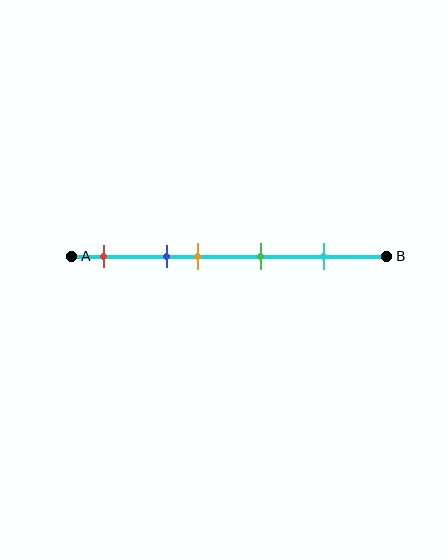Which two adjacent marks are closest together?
The blue and orange marks are the closest adjacent pair.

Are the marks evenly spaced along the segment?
No, the marks are not evenly spaced.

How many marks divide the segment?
There are 5 marks dividing the segment.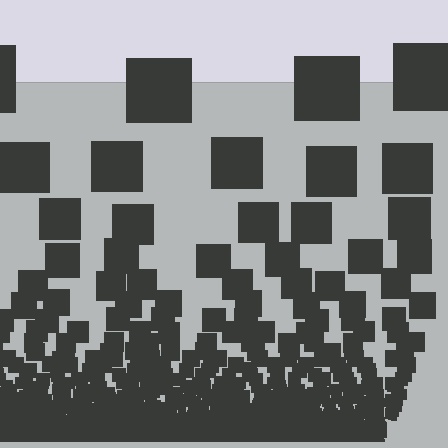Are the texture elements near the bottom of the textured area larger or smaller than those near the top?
Smaller. The gradient is inverted — elements near the bottom are smaller and denser.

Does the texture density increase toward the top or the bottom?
Density increases toward the bottom.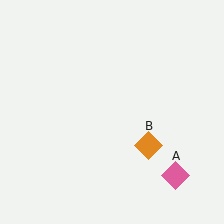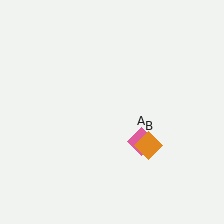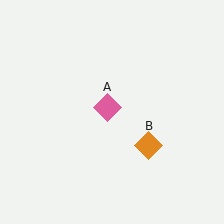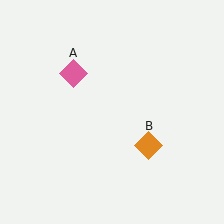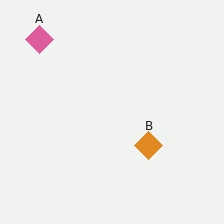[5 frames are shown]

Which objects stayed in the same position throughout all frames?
Orange diamond (object B) remained stationary.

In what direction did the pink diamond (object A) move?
The pink diamond (object A) moved up and to the left.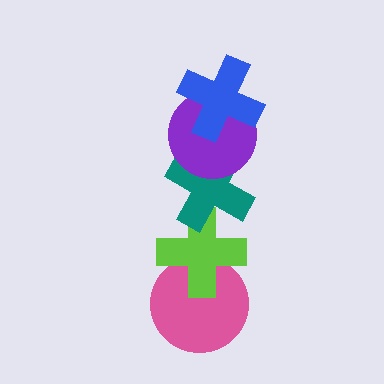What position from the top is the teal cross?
The teal cross is 3rd from the top.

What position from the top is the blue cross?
The blue cross is 1st from the top.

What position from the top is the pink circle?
The pink circle is 5th from the top.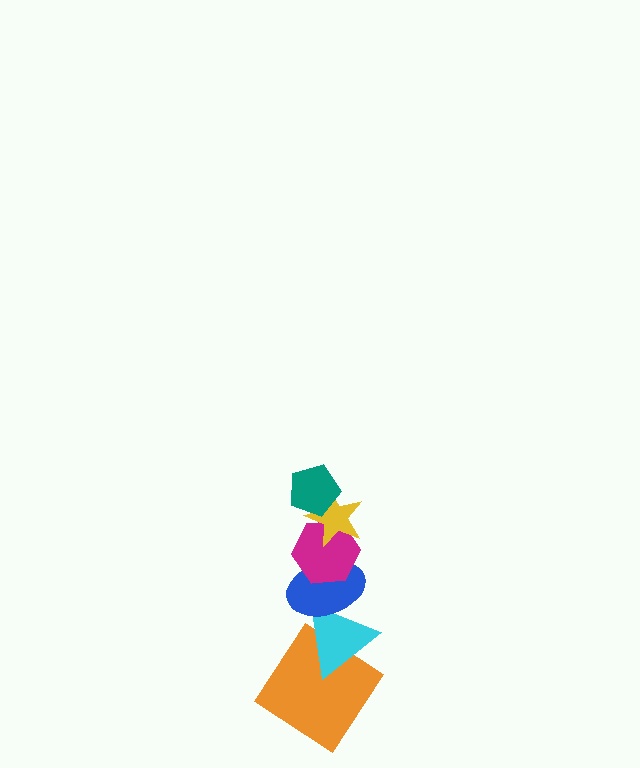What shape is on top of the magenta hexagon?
The yellow star is on top of the magenta hexagon.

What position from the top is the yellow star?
The yellow star is 2nd from the top.